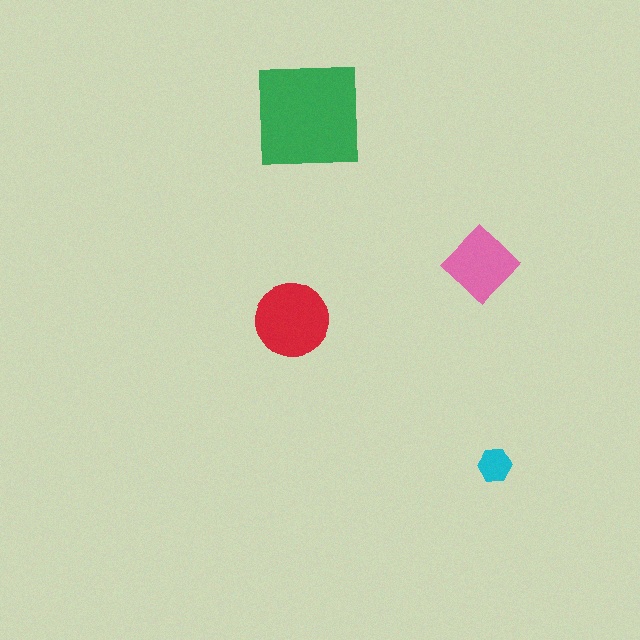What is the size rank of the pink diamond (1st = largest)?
3rd.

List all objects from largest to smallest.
The green square, the red circle, the pink diamond, the cyan hexagon.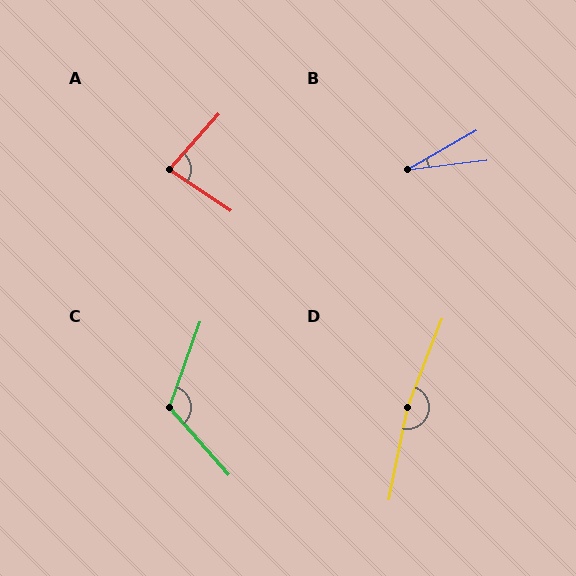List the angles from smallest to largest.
B (23°), A (82°), C (119°), D (170°).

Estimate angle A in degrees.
Approximately 82 degrees.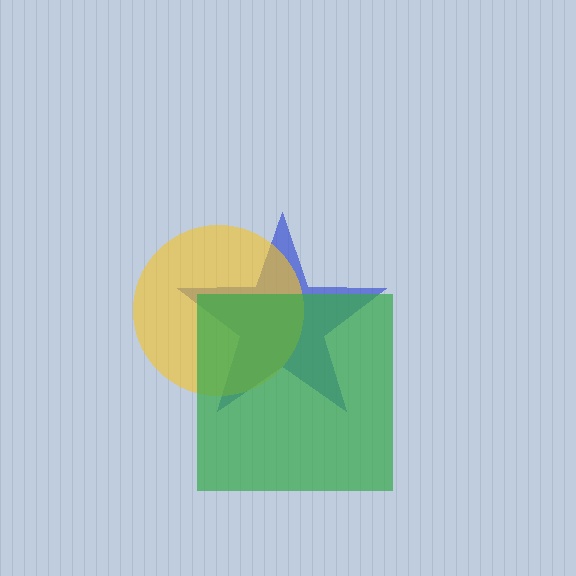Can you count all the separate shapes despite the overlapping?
Yes, there are 3 separate shapes.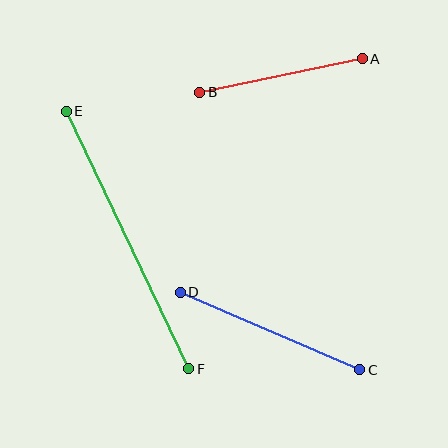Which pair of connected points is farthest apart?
Points E and F are farthest apart.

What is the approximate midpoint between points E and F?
The midpoint is at approximately (128, 240) pixels.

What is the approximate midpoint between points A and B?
The midpoint is at approximately (281, 76) pixels.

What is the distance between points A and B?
The distance is approximately 166 pixels.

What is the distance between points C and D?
The distance is approximately 195 pixels.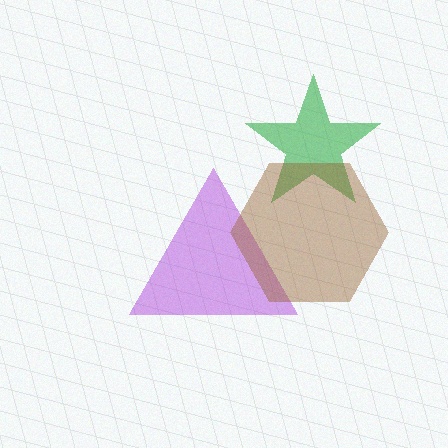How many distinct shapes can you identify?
There are 3 distinct shapes: a green star, a purple triangle, a brown hexagon.